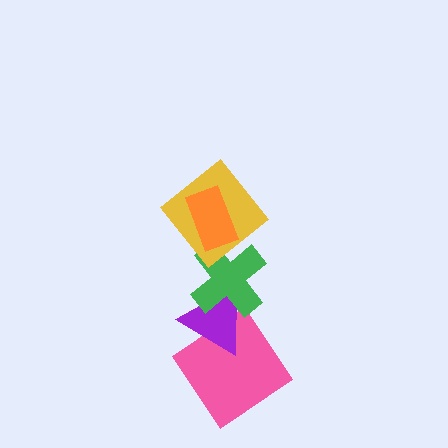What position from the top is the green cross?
The green cross is 3rd from the top.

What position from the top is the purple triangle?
The purple triangle is 4th from the top.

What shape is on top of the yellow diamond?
The orange rectangle is on top of the yellow diamond.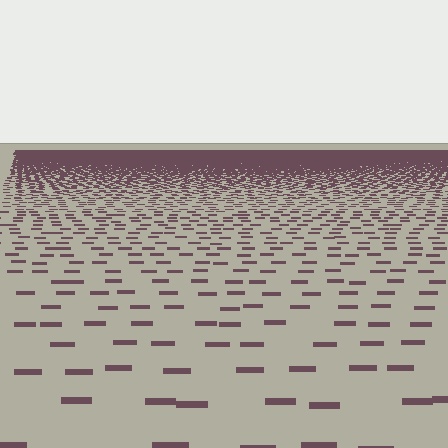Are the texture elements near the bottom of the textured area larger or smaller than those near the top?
Larger. Near the bottom, elements are closer to the viewer and appear at a bigger on-screen size.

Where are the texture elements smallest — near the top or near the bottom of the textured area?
Near the top.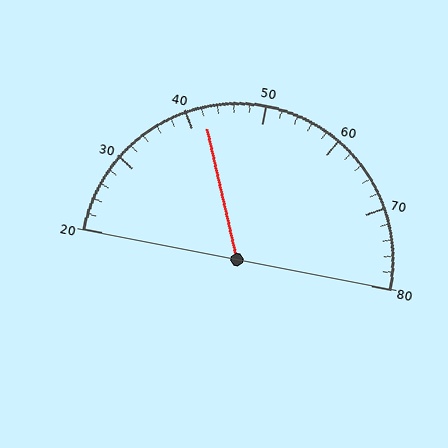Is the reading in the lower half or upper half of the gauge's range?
The reading is in the lower half of the range (20 to 80).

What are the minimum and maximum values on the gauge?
The gauge ranges from 20 to 80.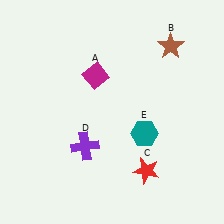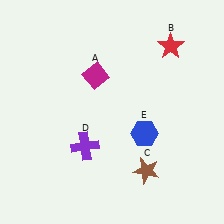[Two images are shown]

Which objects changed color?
B changed from brown to red. C changed from red to brown. E changed from teal to blue.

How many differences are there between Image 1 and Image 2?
There are 3 differences between the two images.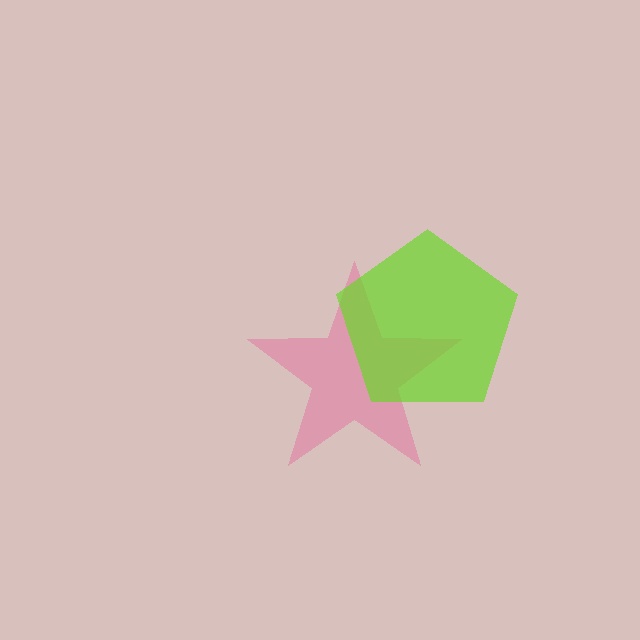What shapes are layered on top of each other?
The layered shapes are: a pink star, a lime pentagon.